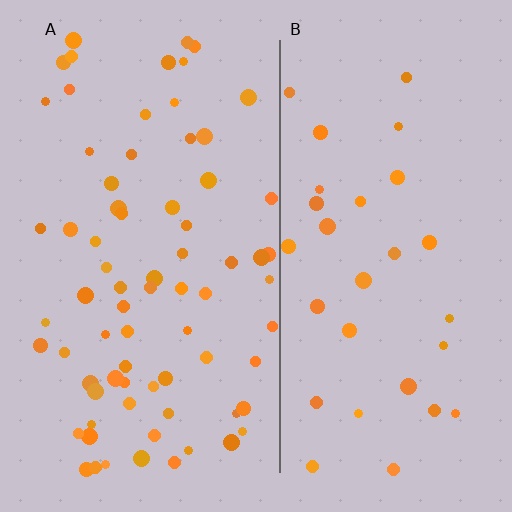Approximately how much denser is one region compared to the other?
Approximately 2.4× — region A over region B.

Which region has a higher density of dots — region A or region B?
A (the left).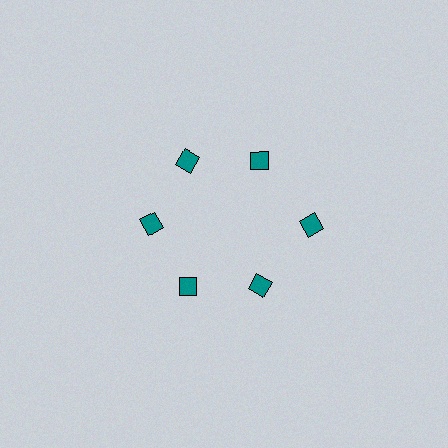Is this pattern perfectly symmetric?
No. The 6 teal diamonds are arranged in a ring, but one element near the 3 o'clock position is pushed outward from the center, breaking the 6-fold rotational symmetry.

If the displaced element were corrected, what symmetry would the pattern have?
It would have 6-fold rotational symmetry — the pattern would map onto itself every 60 degrees.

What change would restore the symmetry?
The symmetry would be restored by moving it inward, back onto the ring so that all 6 diamonds sit at equal angles and equal distance from the center.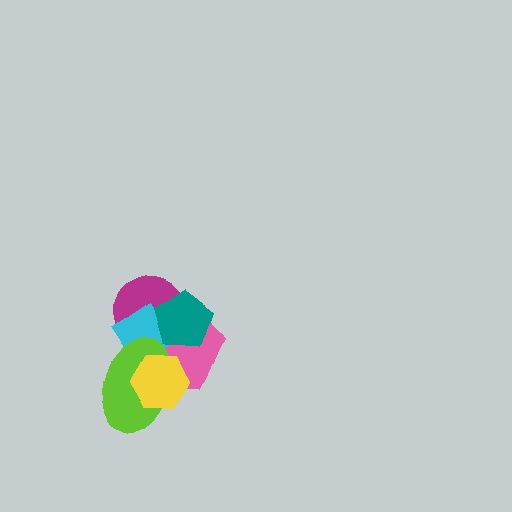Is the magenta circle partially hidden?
Yes, it is partially covered by another shape.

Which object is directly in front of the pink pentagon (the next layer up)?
The cyan diamond is directly in front of the pink pentagon.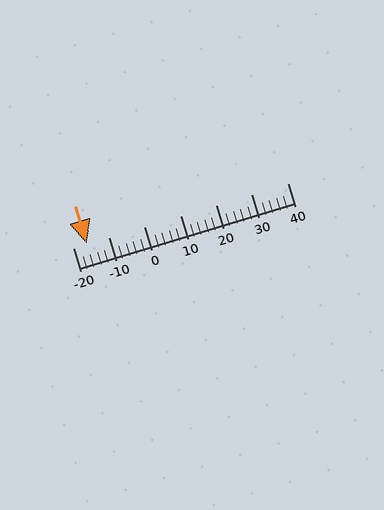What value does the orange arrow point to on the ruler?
The orange arrow points to approximately -16.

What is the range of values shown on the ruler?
The ruler shows values from -20 to 40.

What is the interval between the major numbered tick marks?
The major tick marks are spaced 10 units apart.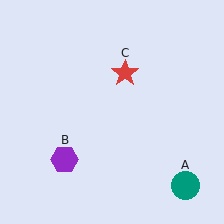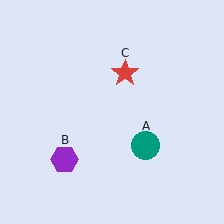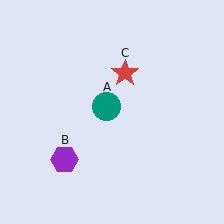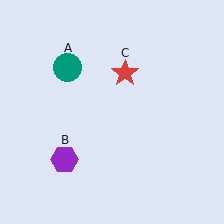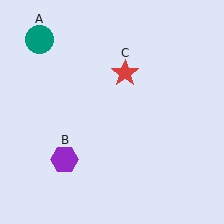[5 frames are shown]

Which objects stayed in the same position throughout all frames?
Purple hexagon (object B) and red star (object C) remained stationary.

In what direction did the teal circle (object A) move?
The teal circle (object A) moved up and to the left.